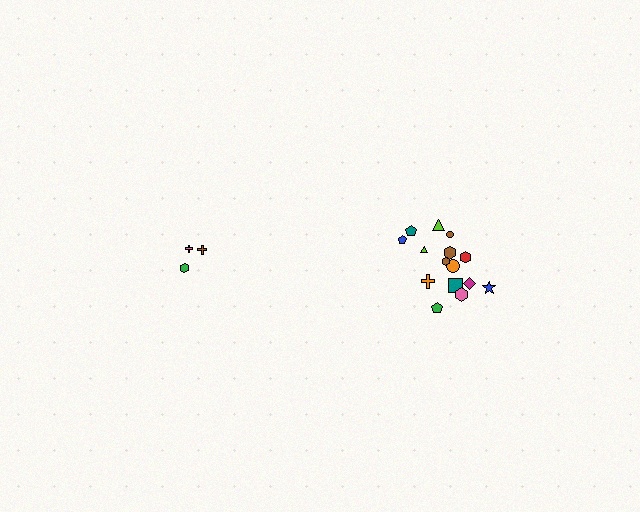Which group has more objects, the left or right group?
The right group.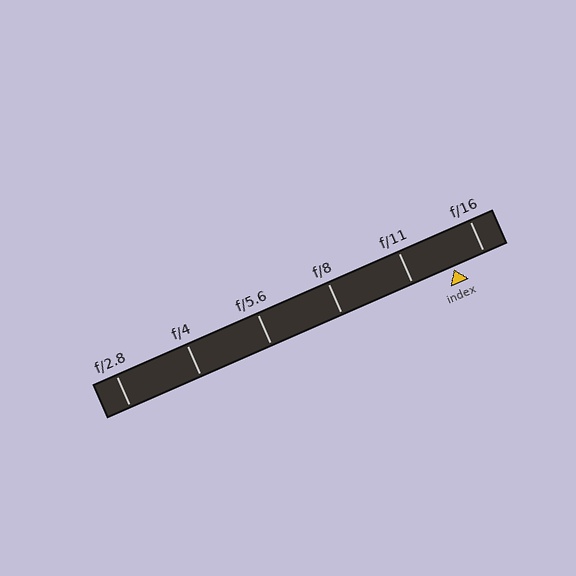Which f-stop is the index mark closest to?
The index mark is closest to f/16.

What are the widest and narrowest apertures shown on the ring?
The widest aperture shown is f/2.8 and the narrowest is f/16.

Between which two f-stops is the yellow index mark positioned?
The index mark is between f/11 and f/16.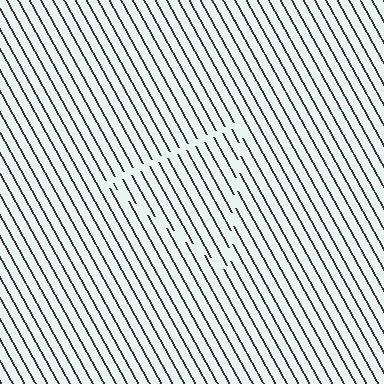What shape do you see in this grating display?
An illusory triangle. The interior of the shape contains the same grating, shifted by half a period — the contour is defined by the phase discontinuity where line-ends from the inner and outer gratings abut.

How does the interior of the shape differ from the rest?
The interior of the shape contains the same grating, shifted by half a period — the contour is defined by the phase discontinuity where line-ends from the inner and outer gratings abut.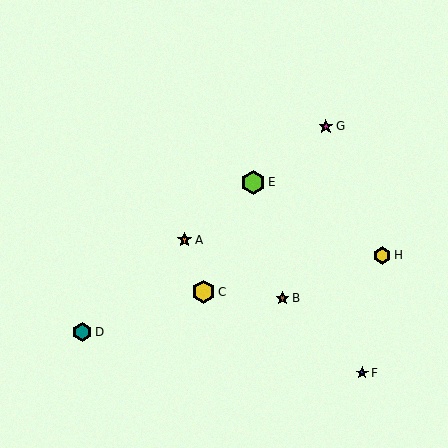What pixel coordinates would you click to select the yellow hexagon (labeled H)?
Click at (382, 255) to select the yellow hexagon H.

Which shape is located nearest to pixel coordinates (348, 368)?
The blue star (labeled F) at (362, 373) is nearest to that location.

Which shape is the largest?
The lime hexagon (labeled E) is the largest.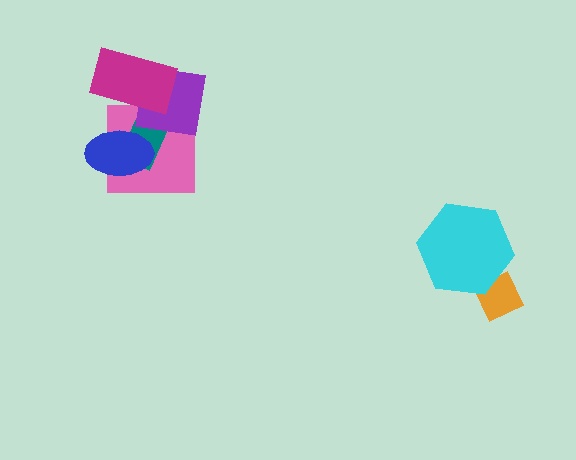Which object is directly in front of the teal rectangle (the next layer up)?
The blue ellipse is directly in front of the teal rectangle.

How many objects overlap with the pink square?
4 objects overlap with the pink square.